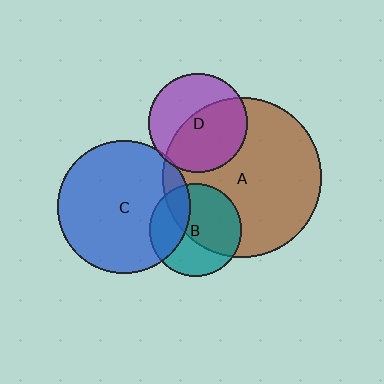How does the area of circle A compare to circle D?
Approximately 2.6 times.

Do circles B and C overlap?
Yes.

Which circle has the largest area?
Circle A (brown).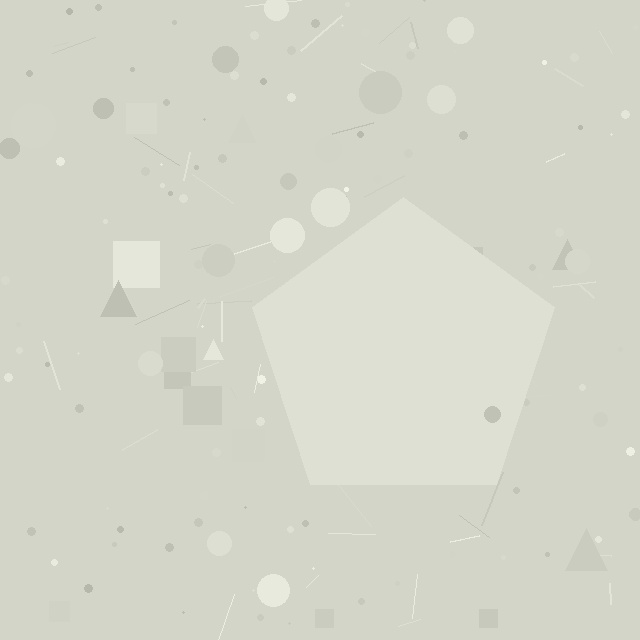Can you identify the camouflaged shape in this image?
The camouflaged shape is a pentagon.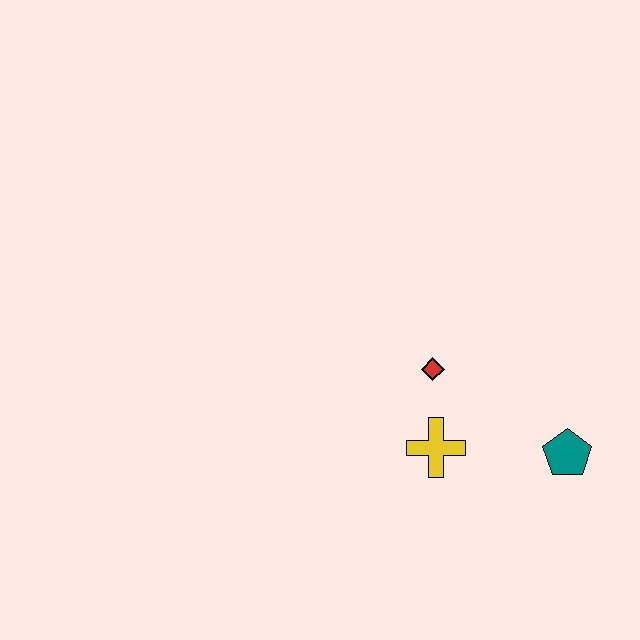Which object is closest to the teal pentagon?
The yellow cross is closest to the teal pentagon.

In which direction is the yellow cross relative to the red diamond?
The yellow cross is below the red diamond.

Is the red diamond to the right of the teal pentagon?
No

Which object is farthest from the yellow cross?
The teal pentagon is farthest from the yellow cross.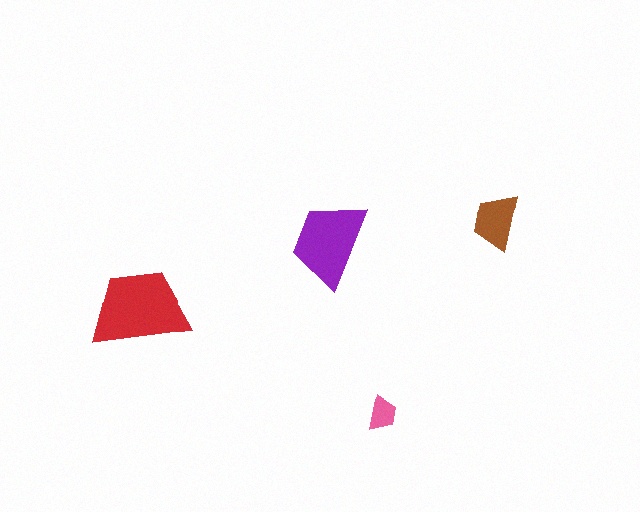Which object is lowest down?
The pink trapezoid is bottommost.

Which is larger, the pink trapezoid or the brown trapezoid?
The brown one.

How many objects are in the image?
There are 4 objects in the image.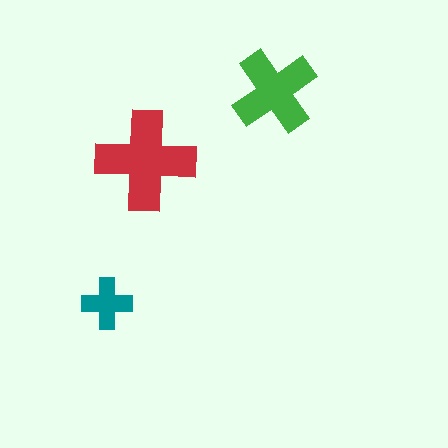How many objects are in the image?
There are 3 objects in the image.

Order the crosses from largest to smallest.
the red one, the green one, the teal one.